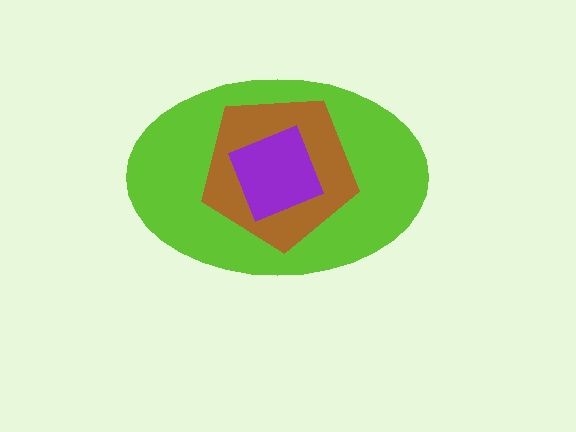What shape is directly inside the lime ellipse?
The brown pentagon.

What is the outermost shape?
The lime ellipse.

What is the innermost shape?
The purple square.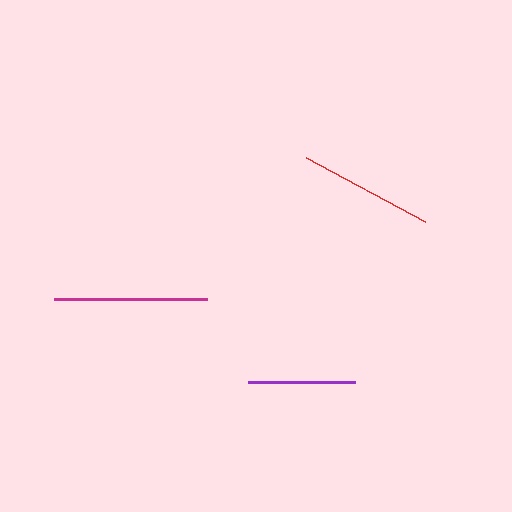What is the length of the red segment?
The red segment is approximately 135 pixels long.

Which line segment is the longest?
The magenta line is the longest at approximately 153 pixels.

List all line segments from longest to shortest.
From longest to shortest: magenta, red, purple.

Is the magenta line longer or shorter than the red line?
The magenta line is longer than the red line.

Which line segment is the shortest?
The purple line is the shortest at approximately 107 pixels.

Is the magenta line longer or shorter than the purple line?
The magenta line is longer than the purple line.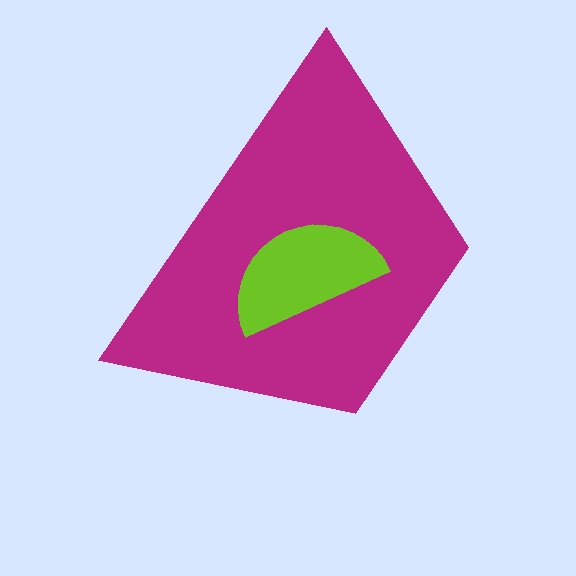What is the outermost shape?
The magenta trapezoid.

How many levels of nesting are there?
2.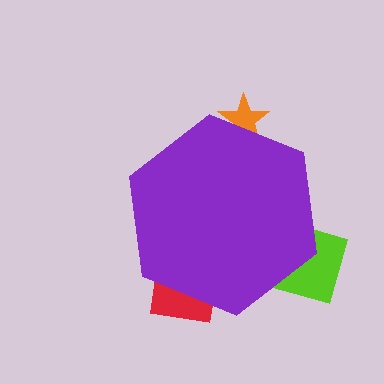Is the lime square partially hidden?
Yes, the lime square is partially hidden behind the purple hexagon.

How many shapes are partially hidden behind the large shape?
3 shapes are partially hidden.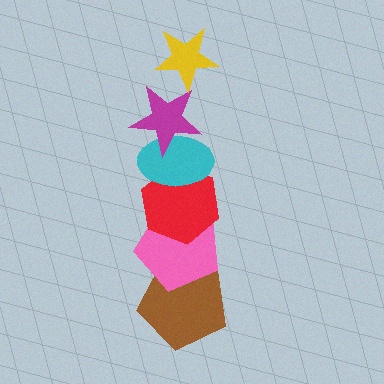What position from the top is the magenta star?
The magenta star is 2nd from the top.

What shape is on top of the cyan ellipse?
The magenta star is on top of the cyan ellipse.